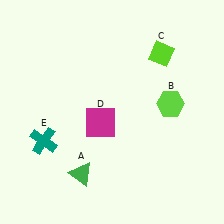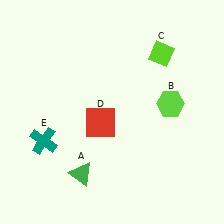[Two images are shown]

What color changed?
The square (D) changed from magenta in Image 1 to red in Image 2.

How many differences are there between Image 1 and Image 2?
There is 1 difference between the two images.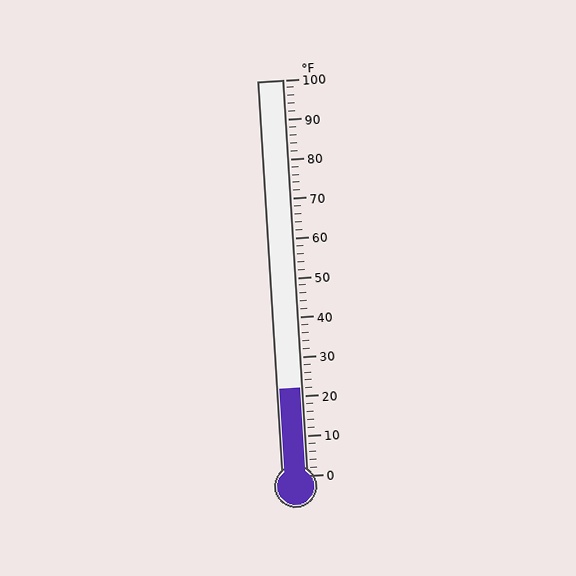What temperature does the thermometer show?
The thermometer shows approximately 22°F.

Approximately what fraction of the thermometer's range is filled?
The thermometer is filled to approximately 20% of its range.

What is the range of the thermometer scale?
The thermometer scale ranges from 0°F to 100°F.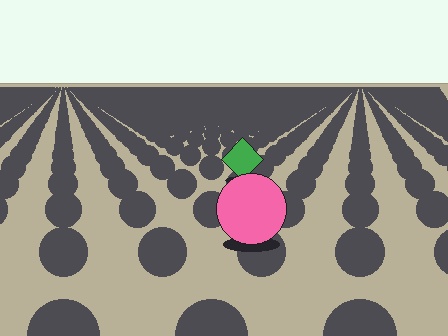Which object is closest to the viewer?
The pink circle is closest. The texture marks near it are larger and more spread out.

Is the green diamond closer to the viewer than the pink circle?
No. The pink circle is closer — you can tell from the texture gradient: the ground texture is coarser near it.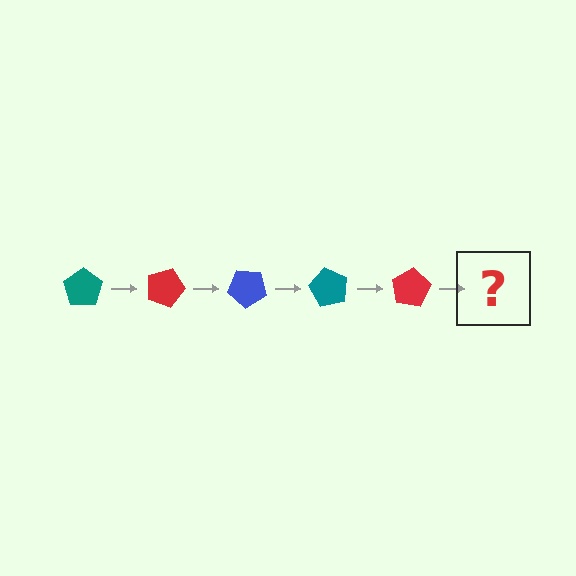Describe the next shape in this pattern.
It should be a blue pentagon, rotated 100 degrees from the start.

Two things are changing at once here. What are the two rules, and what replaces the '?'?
The two rules are that it rotates 20 degrees each step and the color cycles through teal, red, and blue. The '?' should be a blue pentagon, rotated 100 degrees from the start.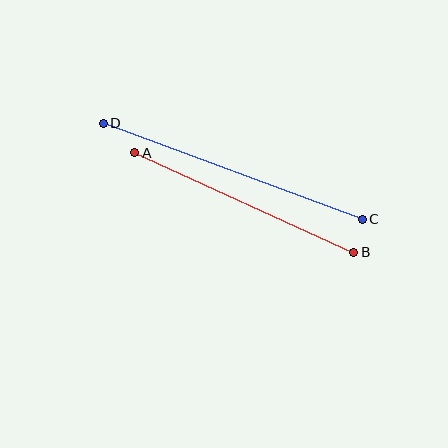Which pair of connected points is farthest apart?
Points C and D are farthest apart.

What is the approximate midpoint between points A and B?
The midpoint is at approximately (244, 203) pixels.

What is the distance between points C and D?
The distance is approximately 276 pixels.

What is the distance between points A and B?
The distance is approximately 241 pixels.